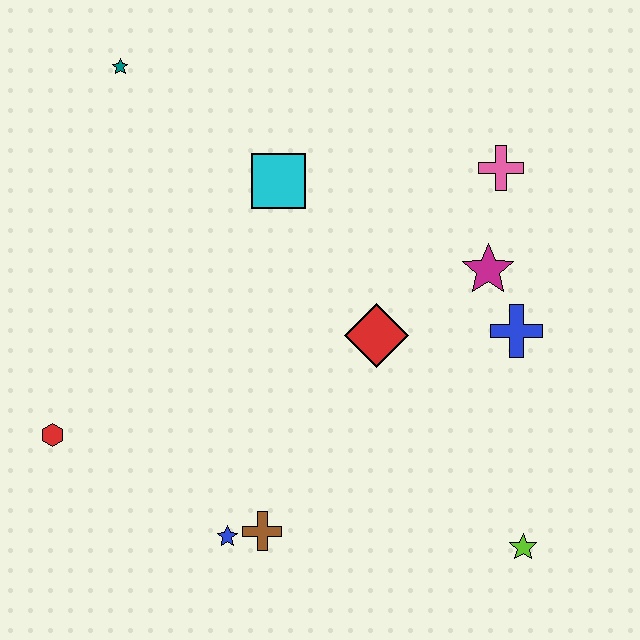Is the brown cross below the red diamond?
Yes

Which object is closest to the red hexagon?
The blue star is closest to the red hexagon.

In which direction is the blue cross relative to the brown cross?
The blue cross is to the right of the brown cross.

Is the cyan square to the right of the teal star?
Yes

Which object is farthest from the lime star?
The teal star is farthest from the lime star.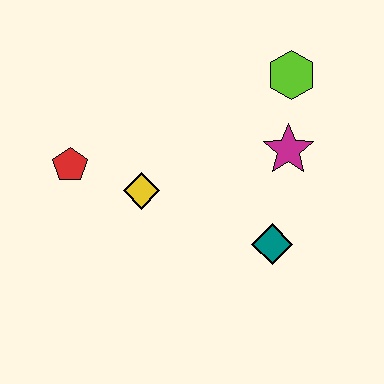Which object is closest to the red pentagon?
The yellow diamond is closest to the red pentagon.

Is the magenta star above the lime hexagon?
No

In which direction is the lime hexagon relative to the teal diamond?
The lime hexagon is above the teal diamond.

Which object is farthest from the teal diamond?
The red pentagon is farthest from the teal diamond.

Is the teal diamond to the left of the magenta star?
Yes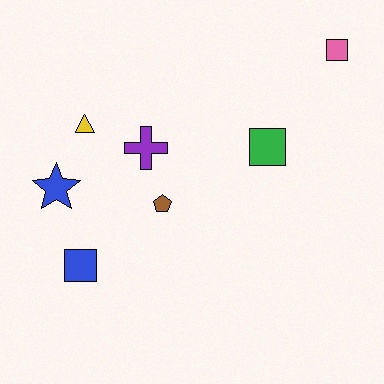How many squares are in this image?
There are 3 squares.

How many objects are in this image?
There are 7 objects.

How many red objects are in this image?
There are no red objects.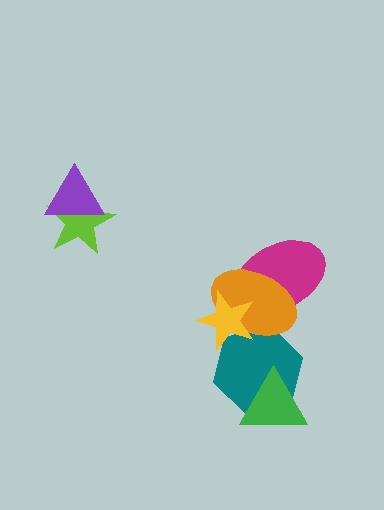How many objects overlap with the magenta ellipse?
2 objects overlap with the magenta ellipse.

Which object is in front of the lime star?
The purple triangle is in front of the lime star.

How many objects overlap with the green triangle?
1 object overlaps with the green triangle.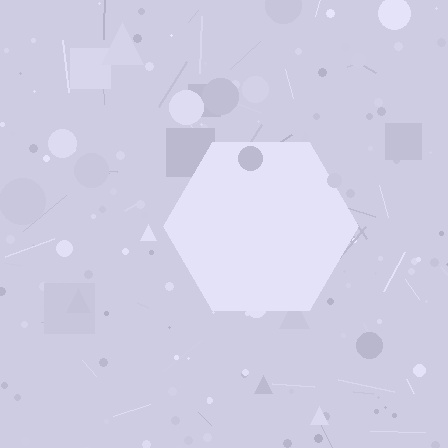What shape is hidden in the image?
A hexagon is hidden in the image.